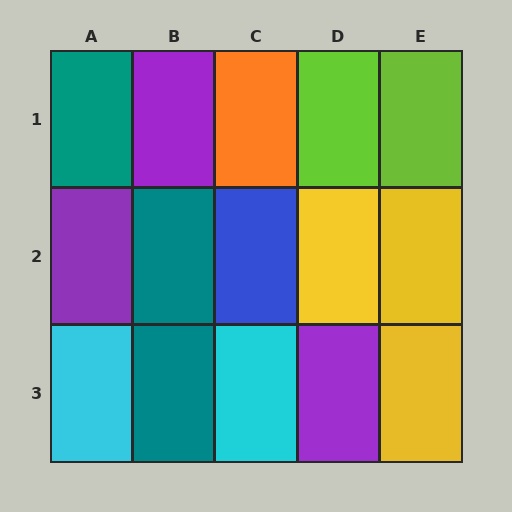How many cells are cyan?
2 cells are cyan.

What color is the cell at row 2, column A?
Purple.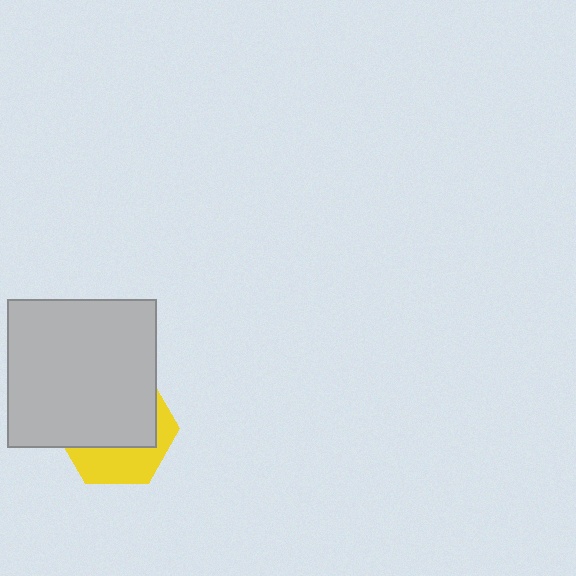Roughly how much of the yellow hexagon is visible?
A small part of it is visible (roughly 36%).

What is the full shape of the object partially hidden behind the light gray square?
The partially hidden object is a yellow hexagon.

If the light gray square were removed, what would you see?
You would see the complete yellow hexagon.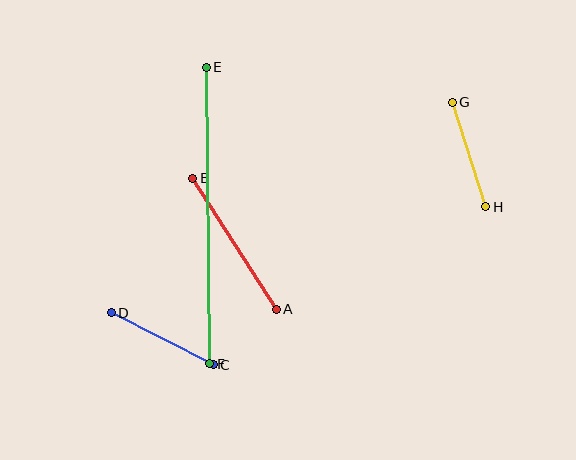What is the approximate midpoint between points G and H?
The midpoint is at approximately (469, 154) pixels.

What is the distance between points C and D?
The distance is approximately 114 pixels.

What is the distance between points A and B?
The distance is approximately 155 pixels.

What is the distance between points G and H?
The distance is approximately 109 pixels.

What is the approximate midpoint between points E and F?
The midpoint is at approximately (208, 216) pixels.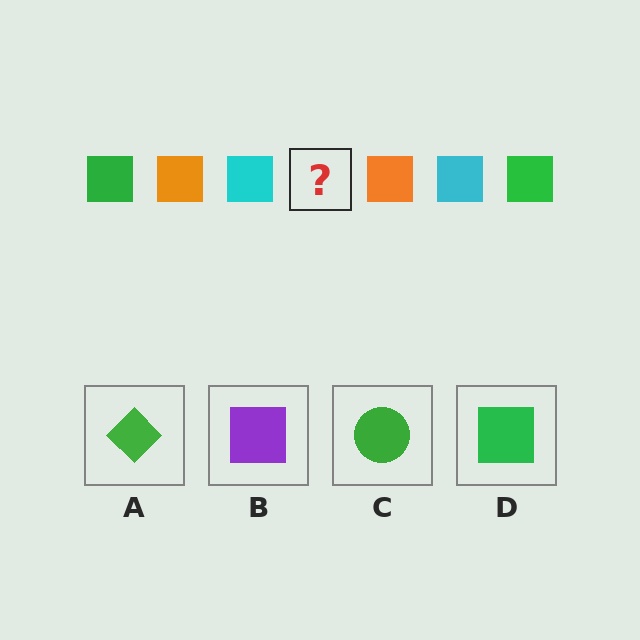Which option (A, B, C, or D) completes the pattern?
D.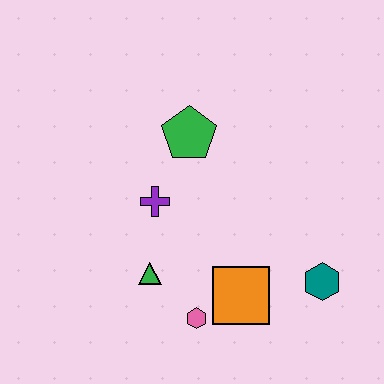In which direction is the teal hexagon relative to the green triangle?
The teal hexagon is to the right of the green triangle.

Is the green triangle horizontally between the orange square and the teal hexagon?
No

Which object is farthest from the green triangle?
The teal hexagon is farthest from the green triangle.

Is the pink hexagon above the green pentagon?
No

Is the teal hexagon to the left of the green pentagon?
No